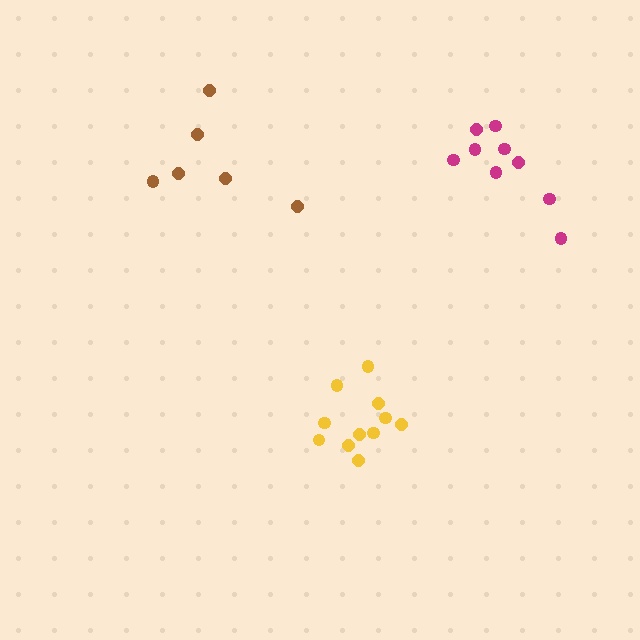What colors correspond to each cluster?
The clusters are colored: magenta, yellow, brown.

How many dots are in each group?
Group 1: 9 dots, Group 2: 11 dots, Group 3: 6 dots (26 total).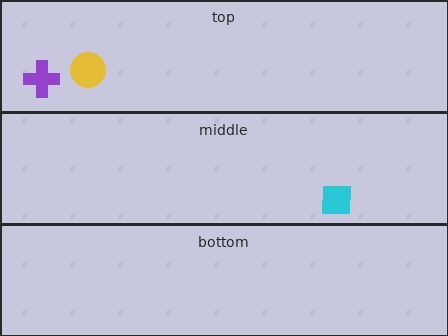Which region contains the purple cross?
The top region.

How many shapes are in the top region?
2.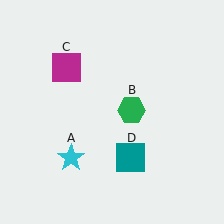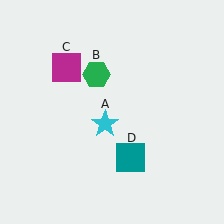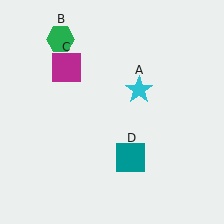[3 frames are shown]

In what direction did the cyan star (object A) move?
The cyan star (object A) moved up and to the right.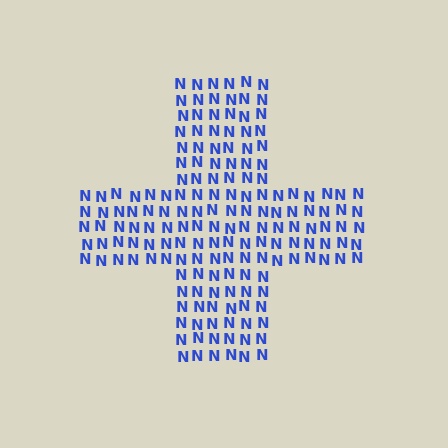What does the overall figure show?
The overall figure shows a cross.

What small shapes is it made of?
It is made of small letter N's.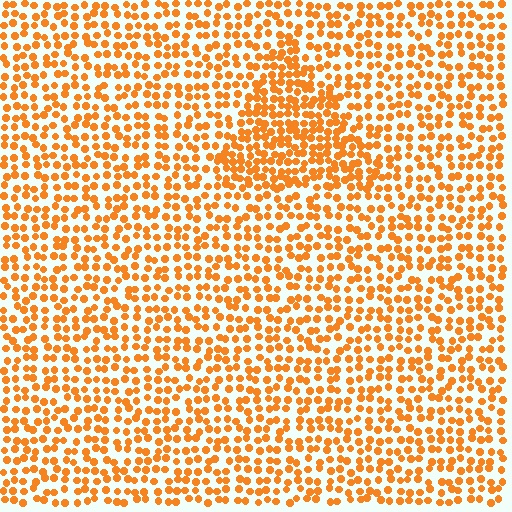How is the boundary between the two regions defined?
The boundary is defined by a change in element density (approximately 1.6x ratio). All elements are the same color, size, and shape.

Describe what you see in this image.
The image contains small orange elements arranged at two different densities. A triangle-shaped region is visible where the elements are more densely packed than the surrounding area.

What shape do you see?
I see a triangle.